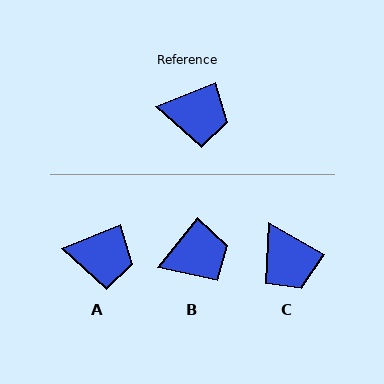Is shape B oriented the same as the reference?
No, it is off by about 30 degrees.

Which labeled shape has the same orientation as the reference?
A.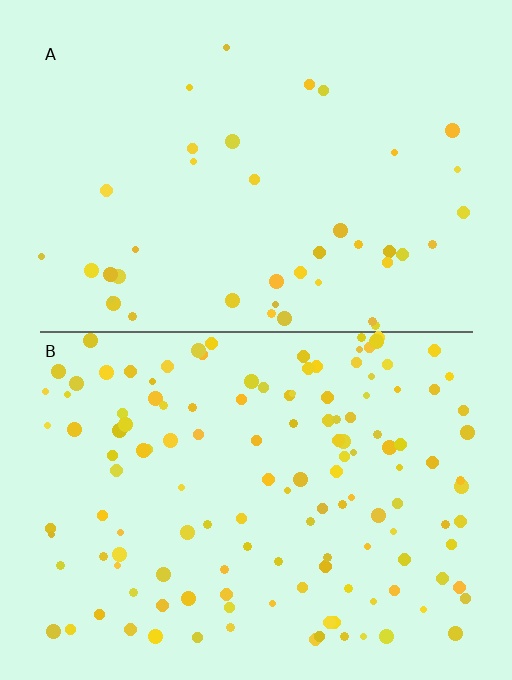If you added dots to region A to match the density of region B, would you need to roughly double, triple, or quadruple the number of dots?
Approximately triple.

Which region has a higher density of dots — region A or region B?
B (the bottom).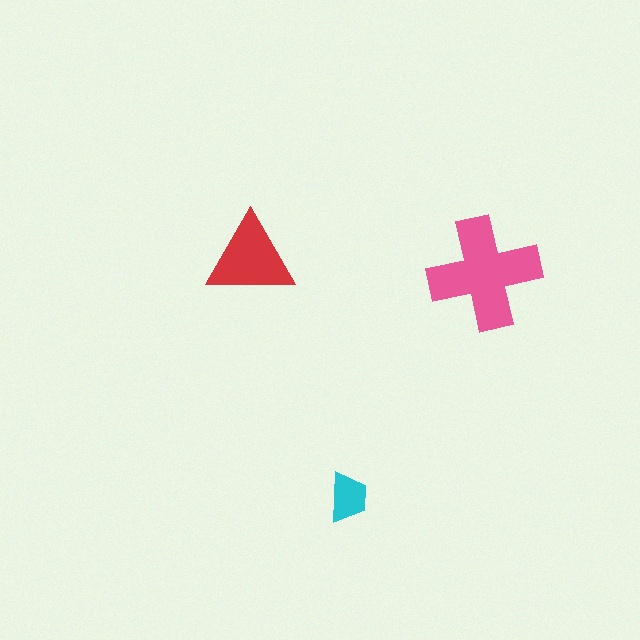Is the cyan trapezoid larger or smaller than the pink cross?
Smaller.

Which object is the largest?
The pink cross.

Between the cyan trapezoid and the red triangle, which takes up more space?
The red triangle.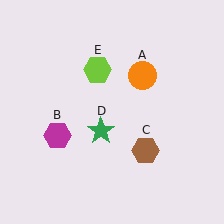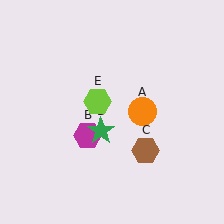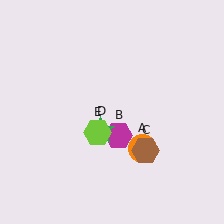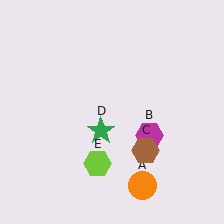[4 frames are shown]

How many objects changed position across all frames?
3 objects changed position: orange circle (object A), magenta hexagon (object B), lime hexagon (object E).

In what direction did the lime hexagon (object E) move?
The lime hexagon (object E) moved down.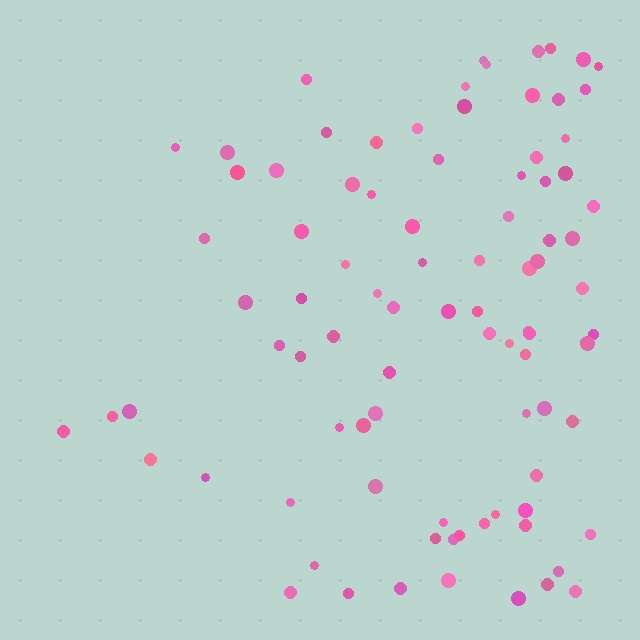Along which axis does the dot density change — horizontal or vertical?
Horizontal.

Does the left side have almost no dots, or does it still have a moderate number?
Still a moderate number, just noticeably fewer than the right.